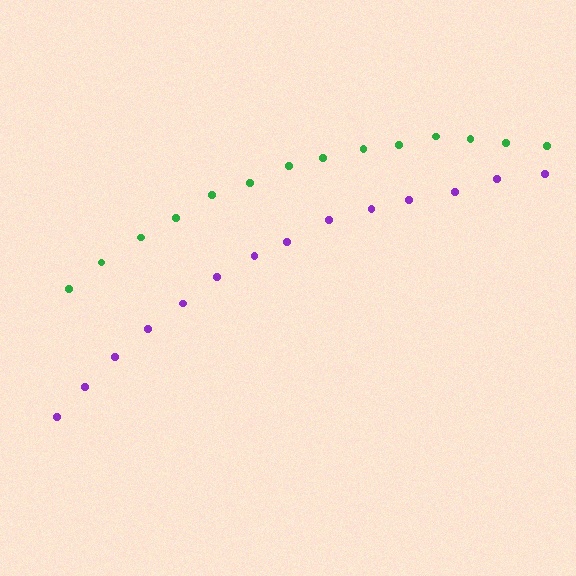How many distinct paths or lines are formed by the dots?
There are 2 distinct paths.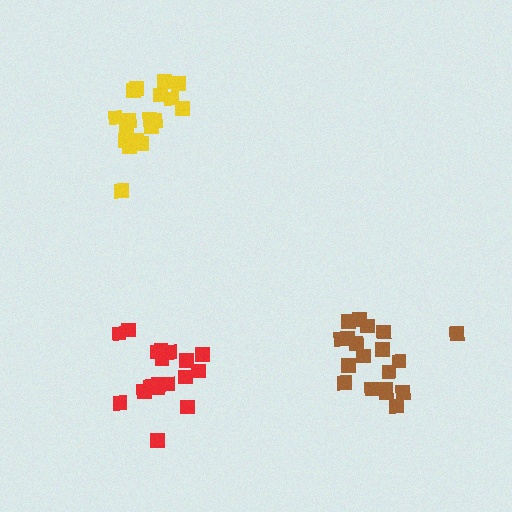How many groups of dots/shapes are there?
There are 3 groups.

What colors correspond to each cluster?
The clusters are colored: red, yellow, brown.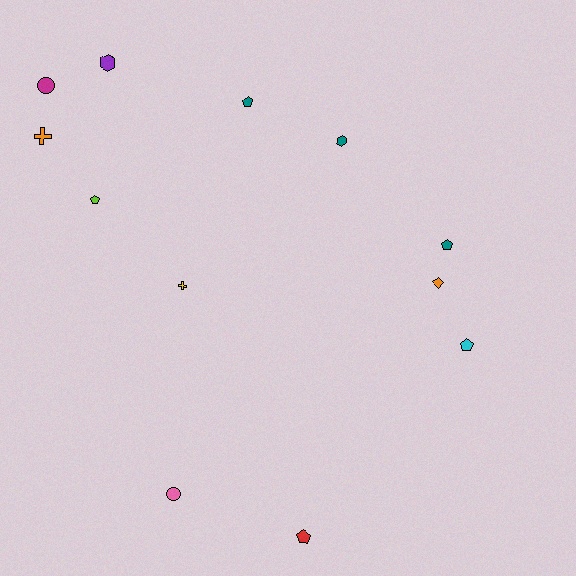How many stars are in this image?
There are no stars.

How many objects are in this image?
There are 12 objects.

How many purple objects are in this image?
There is 1 purple object.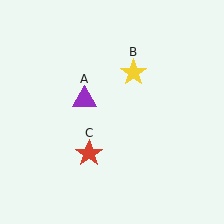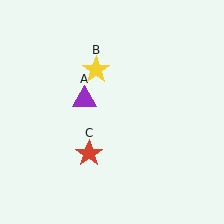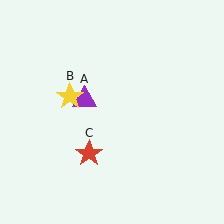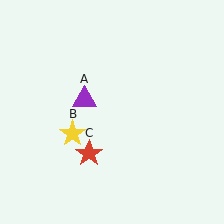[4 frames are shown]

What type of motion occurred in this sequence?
The yellow star (object B) rotated counterclockwise around the center of the scene.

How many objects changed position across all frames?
1 object changed position: yellow star (object B).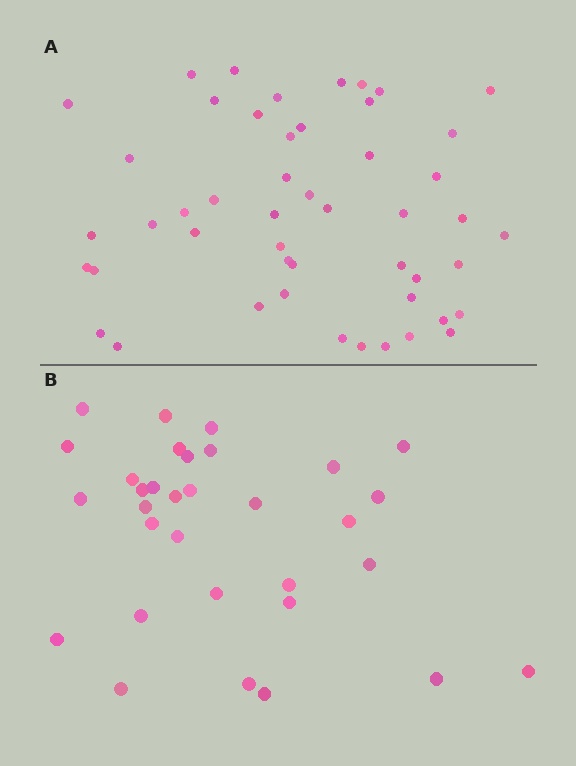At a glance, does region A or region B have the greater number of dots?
Region A (the top region) has more dots.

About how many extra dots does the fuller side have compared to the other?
Region A has approximately 15 more dots than region B.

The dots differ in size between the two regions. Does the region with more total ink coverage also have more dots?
No. Region B has more total ink coverage because its dots are larger, but region A actually contains more individual dots. Total area can be misleading — the number of items is what matters here.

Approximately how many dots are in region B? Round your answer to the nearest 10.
About 30 dots. (The exact count is 32, which rounds to 30.)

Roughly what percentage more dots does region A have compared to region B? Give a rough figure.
About 55% more.